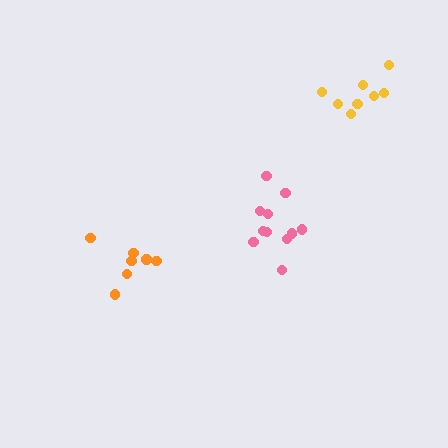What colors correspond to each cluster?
The clusters are colored: pink, yellow, orange.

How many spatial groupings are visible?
There are 3 spatial groupings.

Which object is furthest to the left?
The orange cluster is leftmost.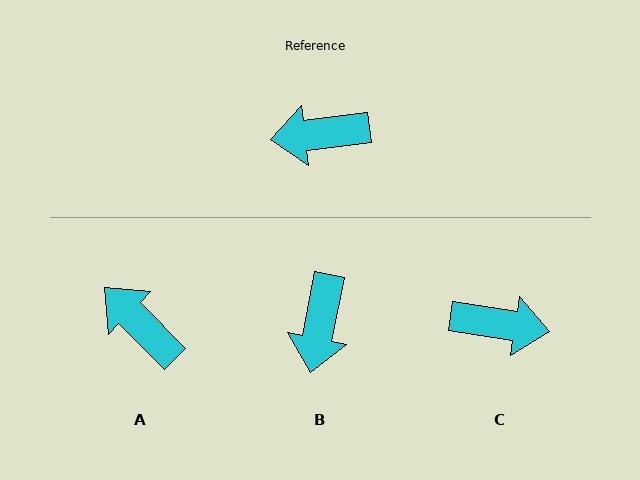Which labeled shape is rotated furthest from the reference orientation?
C, about 164 degrees away.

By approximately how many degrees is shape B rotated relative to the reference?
Approximately 72 degrees counter-clockwise.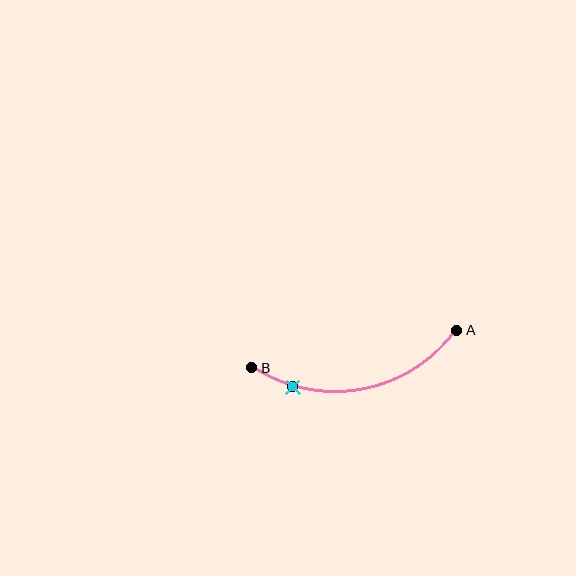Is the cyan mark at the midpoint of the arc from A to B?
No. The cyan mark lies on the arc but is closer to endpoint B. The arc midpoint would be at the point on the curve equidistant along the arc from both A and B.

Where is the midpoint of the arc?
The arc midpoint is the point on the curve farthest from the straight line joining A and B. It sits below that line.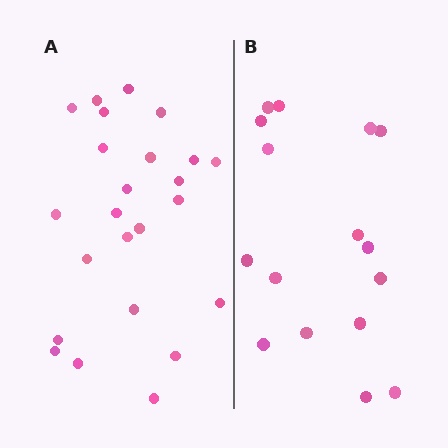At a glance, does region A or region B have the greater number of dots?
Region A (the left region) has more dots.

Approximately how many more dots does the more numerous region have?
Region A has roughly 8 or so more dots than region B.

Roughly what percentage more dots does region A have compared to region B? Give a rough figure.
About 50% more.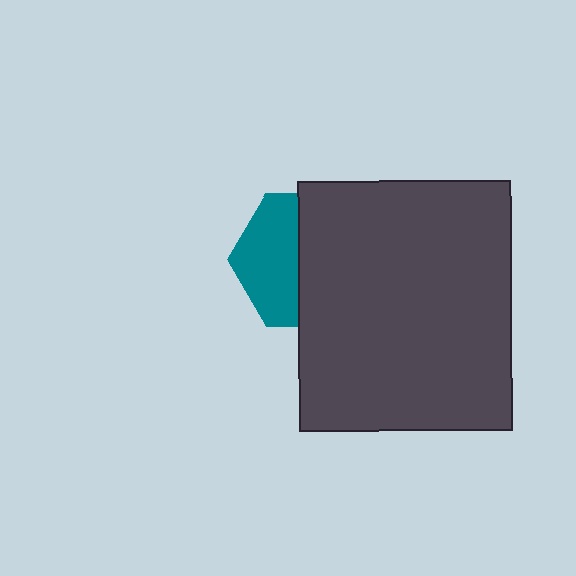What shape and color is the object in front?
The object in front is a dark gray rectangle.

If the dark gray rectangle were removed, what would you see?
You would see the complete teal hexagon.